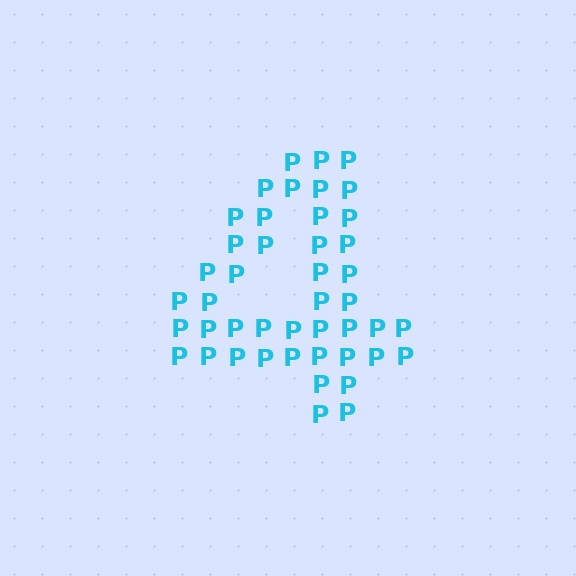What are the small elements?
The small elements are letter P's.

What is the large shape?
The large shape is the digit 4.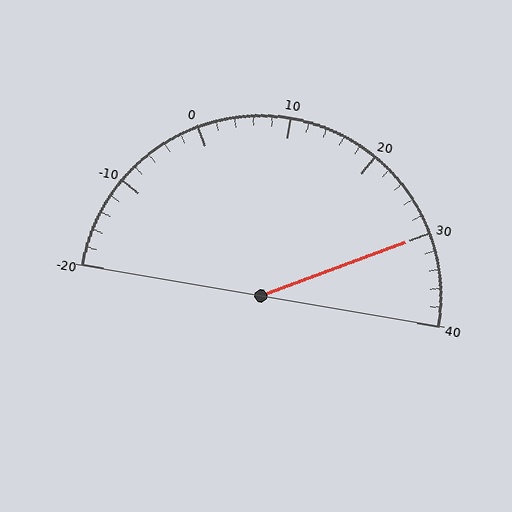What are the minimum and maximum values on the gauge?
The gauge ranges from -20 to 40.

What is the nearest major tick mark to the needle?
The nearest major tick mark is 30.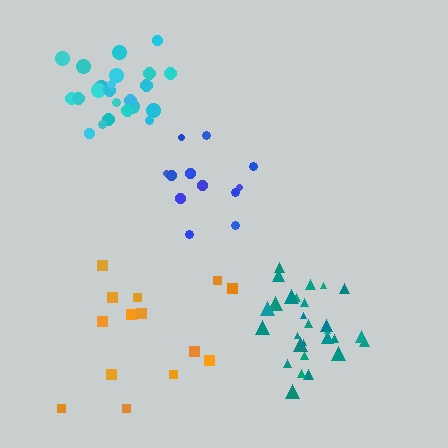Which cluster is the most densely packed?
Cyan.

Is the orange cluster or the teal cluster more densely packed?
Teal.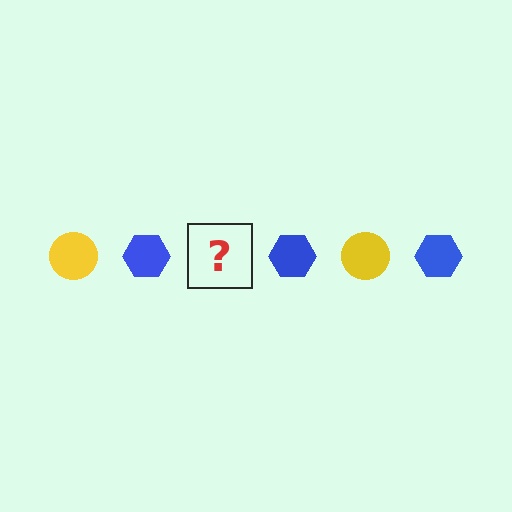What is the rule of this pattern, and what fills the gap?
The rule is that the pattern alternates between yellow circle and blue hexagon. The gap should be filled with a yellow circle.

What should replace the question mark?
The question mark should be replaced with a yellow circle.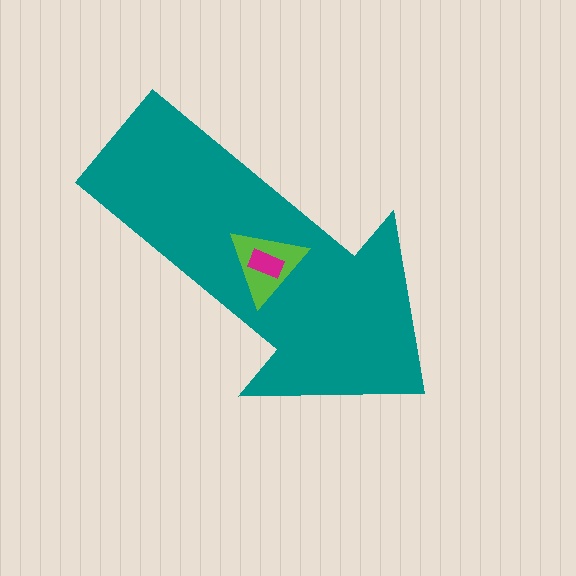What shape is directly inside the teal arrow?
The lime triangle.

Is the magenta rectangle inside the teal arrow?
Yes.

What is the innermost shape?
The magenta rectangle.